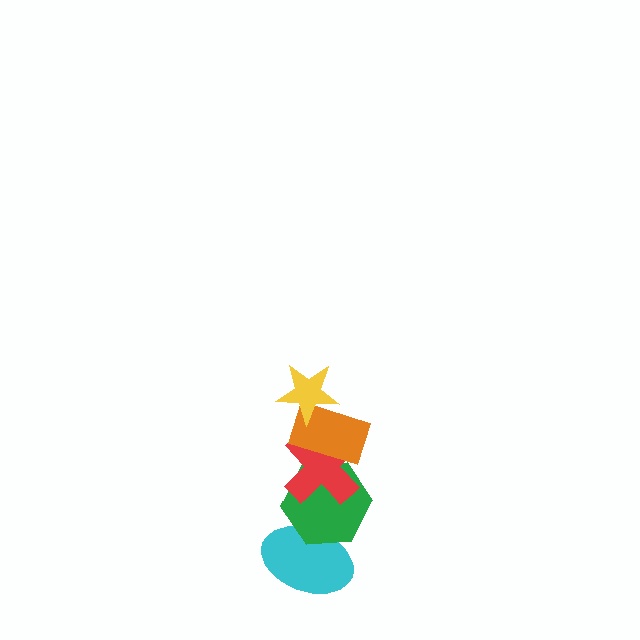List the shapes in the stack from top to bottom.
From top to bottom: the yellow star, the orange rectangle, the red cross, the green hexagon, the cyan ellipse.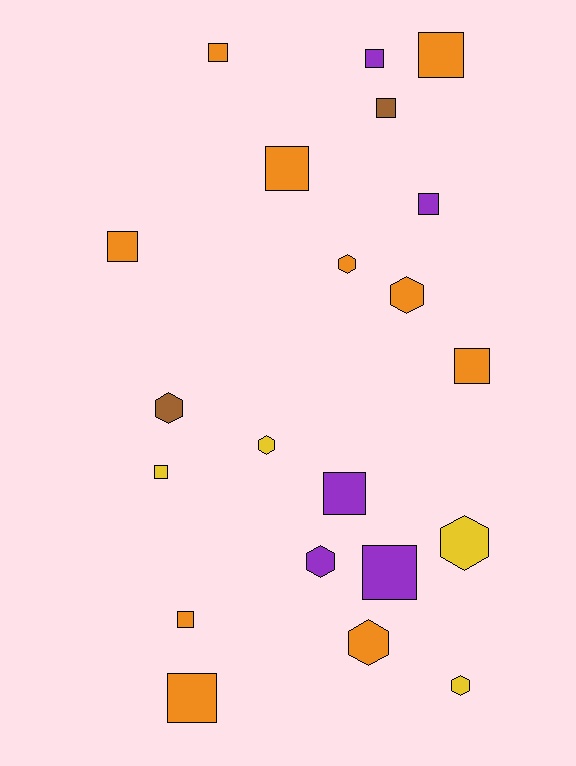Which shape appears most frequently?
Square, with 13 objects.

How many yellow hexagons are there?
There are 3 yellow hexagons.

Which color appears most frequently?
Orange, with 10 objects.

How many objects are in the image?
There are 21 objects.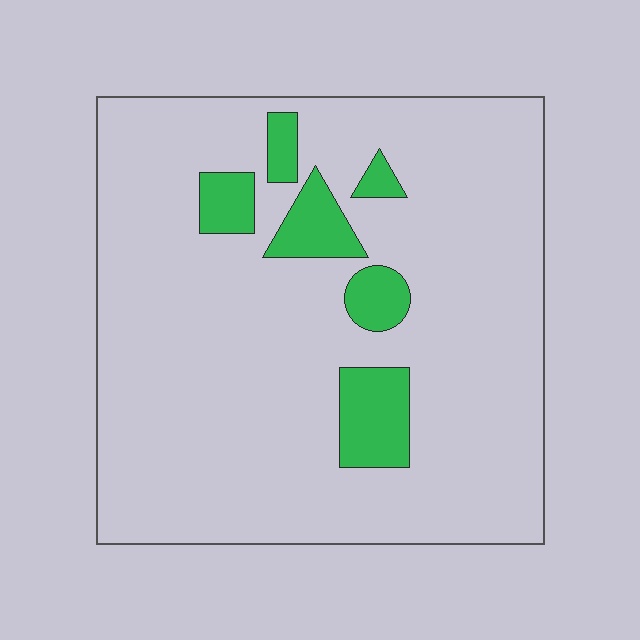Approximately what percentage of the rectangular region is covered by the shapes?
Approximately 10%.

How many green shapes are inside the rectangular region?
6.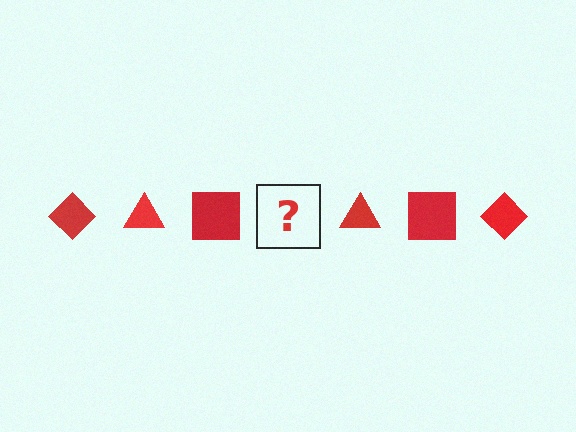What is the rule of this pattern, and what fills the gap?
The rule is that the pattern cycles through diamond, triangle, square shapes in red. The gap should be filled with a red diamond.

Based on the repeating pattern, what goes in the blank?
The blank should be a red diamond.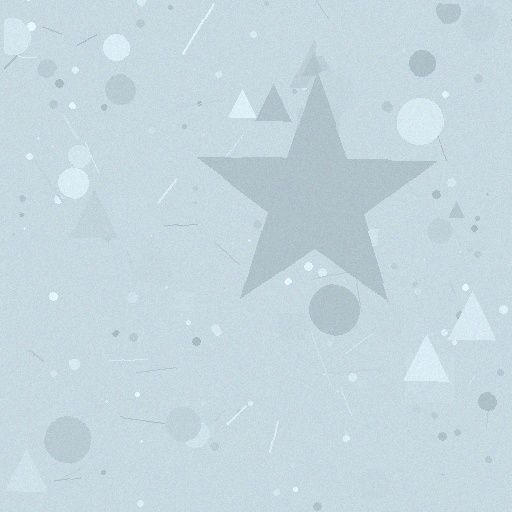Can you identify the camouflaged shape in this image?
The camouflaged shape is a star.